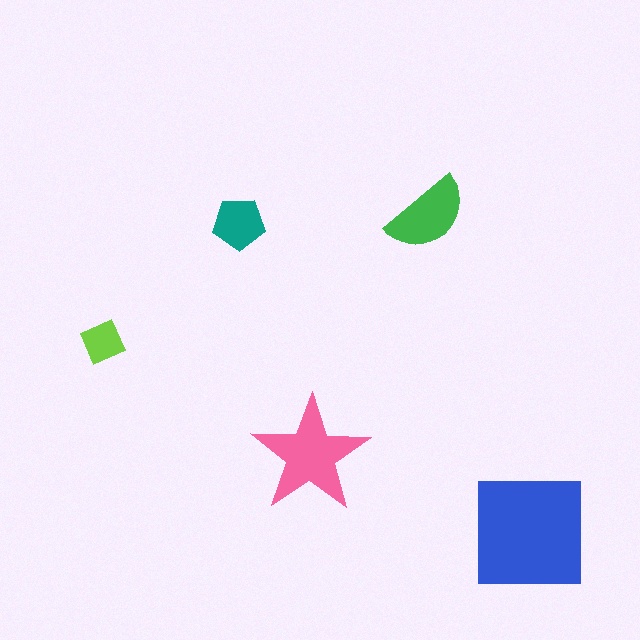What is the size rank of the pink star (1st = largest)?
2nd.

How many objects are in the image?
There are 5 objects in the image.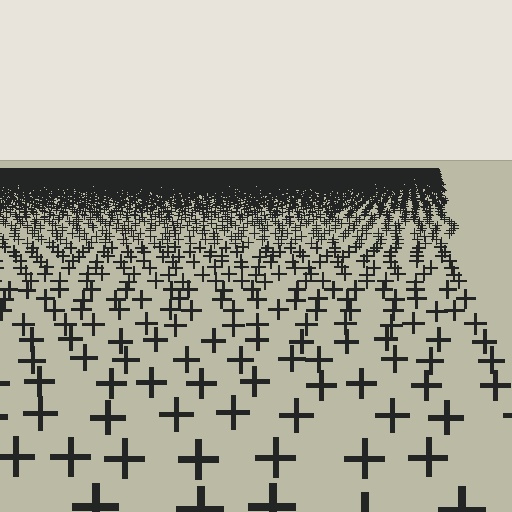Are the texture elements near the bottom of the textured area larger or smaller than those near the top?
Larger. Near the bottom, elements are closer to the viewer and appear at a bigger on-screen size.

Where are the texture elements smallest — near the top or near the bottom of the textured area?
Near the top.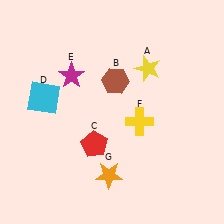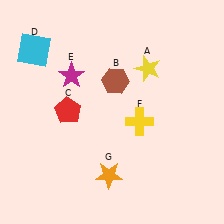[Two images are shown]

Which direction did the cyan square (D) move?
The cyan square (D) moved up.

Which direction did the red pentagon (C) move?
The red pentagon (C) moved up.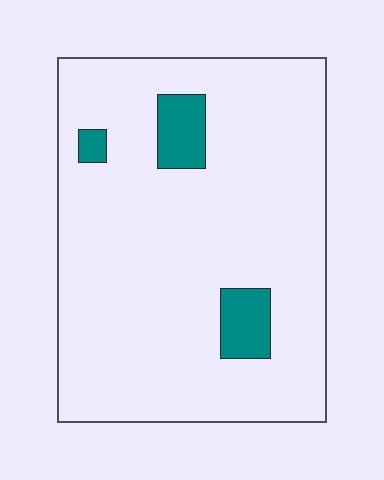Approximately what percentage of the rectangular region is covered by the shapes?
Approximately 10%.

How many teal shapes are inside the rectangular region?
3.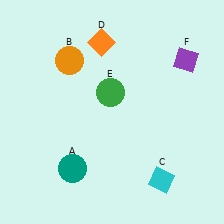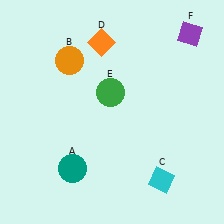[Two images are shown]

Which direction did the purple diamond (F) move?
The purple diamond (F) moved up.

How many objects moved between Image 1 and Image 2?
1 object moved between the two images.